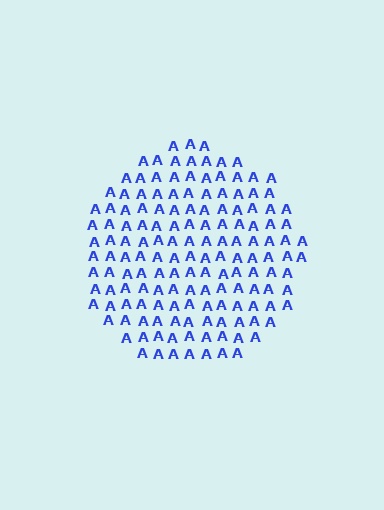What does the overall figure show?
The overall figure shows a circle.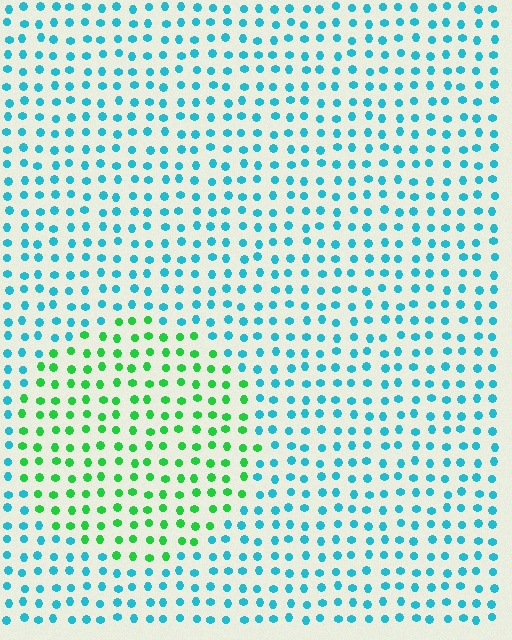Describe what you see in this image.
The image is filled with small cyan elements in a uniform arrangement. A circle-shaped region is visible where the elements are tinted to a slightly different hue, forming a subtle color boundary.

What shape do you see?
I see a circle.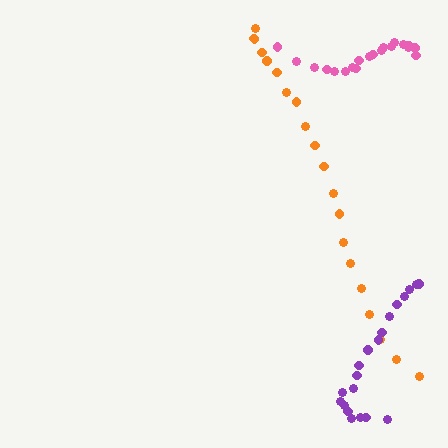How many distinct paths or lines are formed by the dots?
There are 3 distinct paths.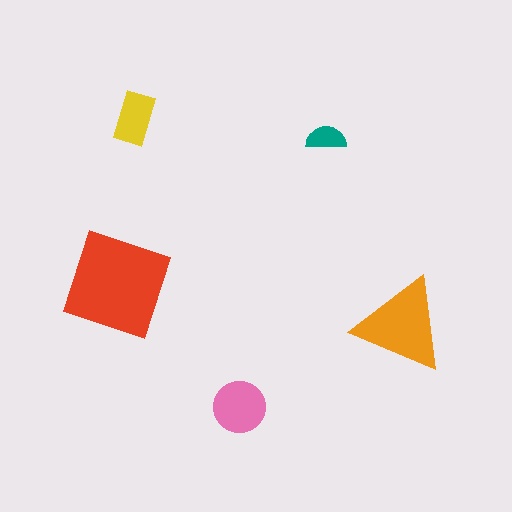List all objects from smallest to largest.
The teal semicircle, the yellow rectangle, the pink circle, the orange triangle, the red square.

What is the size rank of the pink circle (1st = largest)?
3rd.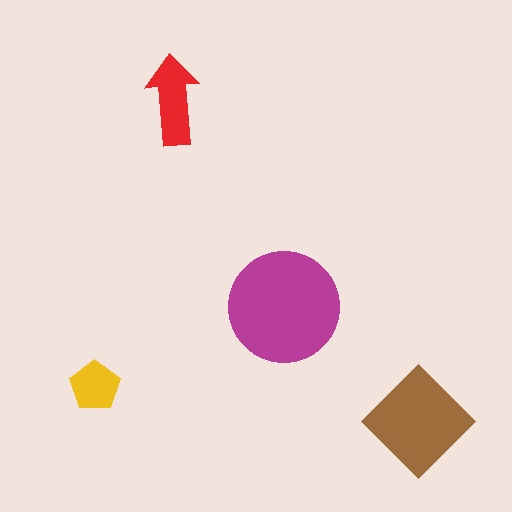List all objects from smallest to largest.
The yellow pentagon, the red arrow, the brown diamond, the magenta circle.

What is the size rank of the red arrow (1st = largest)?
3rd.